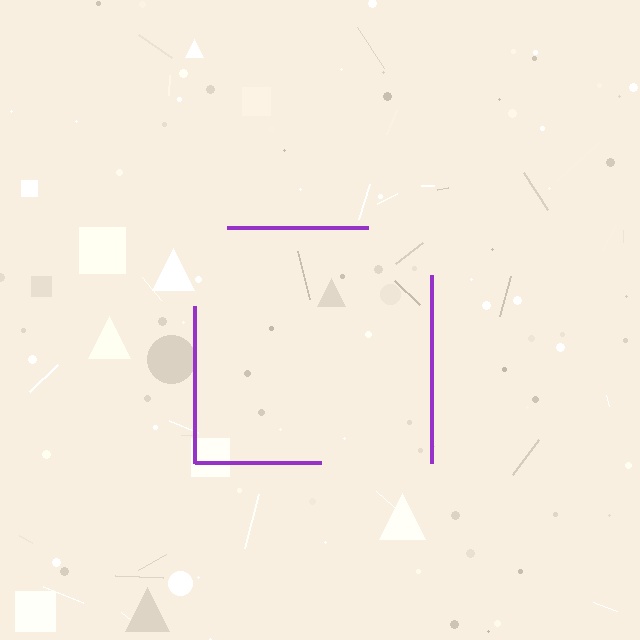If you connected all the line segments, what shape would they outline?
They would outline a square.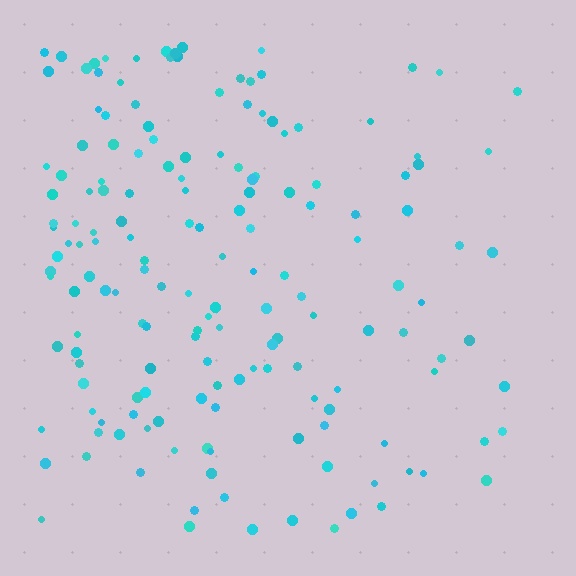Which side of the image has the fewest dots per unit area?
The right.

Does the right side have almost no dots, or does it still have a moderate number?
Still a moderate number, just noticeably fewer than the left.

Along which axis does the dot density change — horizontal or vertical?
Horizontal.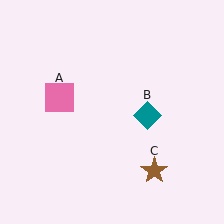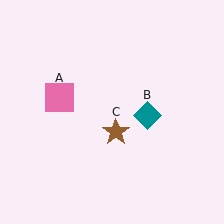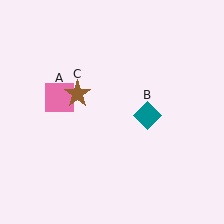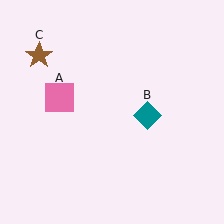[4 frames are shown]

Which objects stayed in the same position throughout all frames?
Pink square (object A) and teal diamond (object B) remained stationary.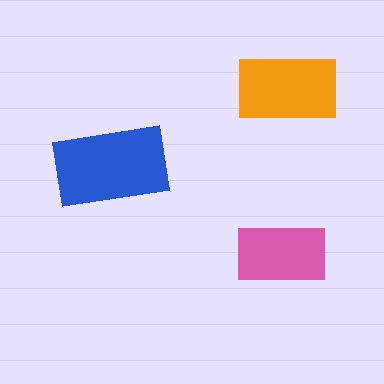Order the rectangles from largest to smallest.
the blue one, the orange one, the pink one.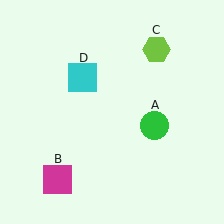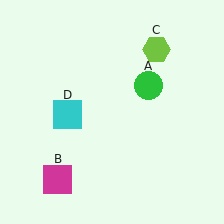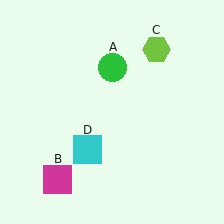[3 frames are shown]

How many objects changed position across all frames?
2 objects changed position: green circle (object A), cyan square (object D).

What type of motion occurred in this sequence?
The green circle (object A), cyan square (object D) rotated counterclockwise around the center of the scene.